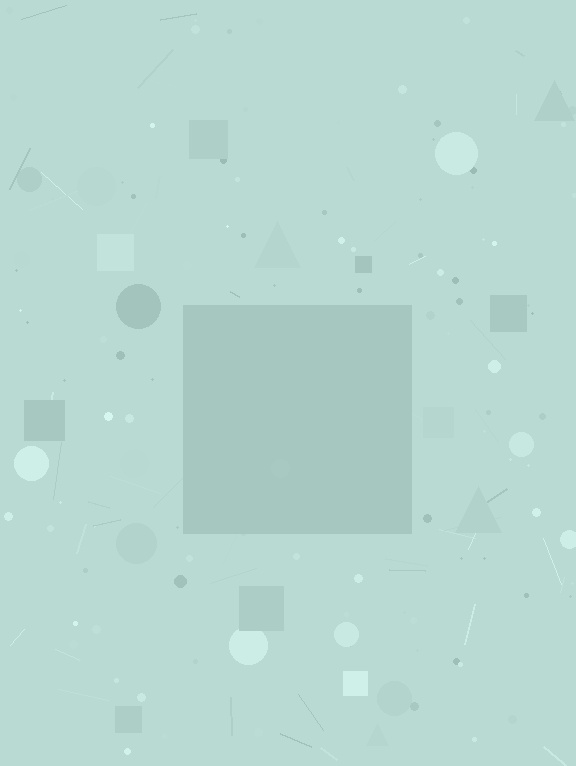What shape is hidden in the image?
A square is hidden in the image.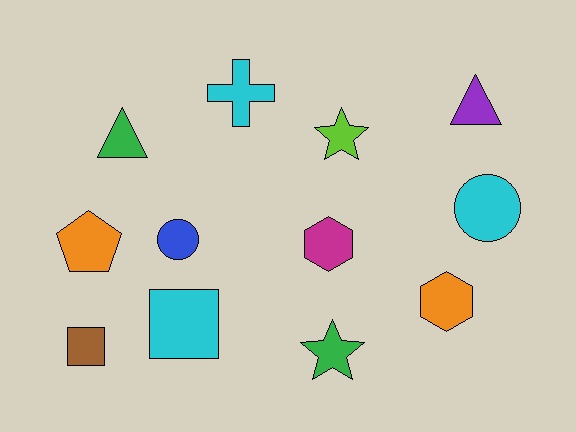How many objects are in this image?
There are 12 objects.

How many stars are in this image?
There are 2 stars.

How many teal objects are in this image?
There are no teal objects.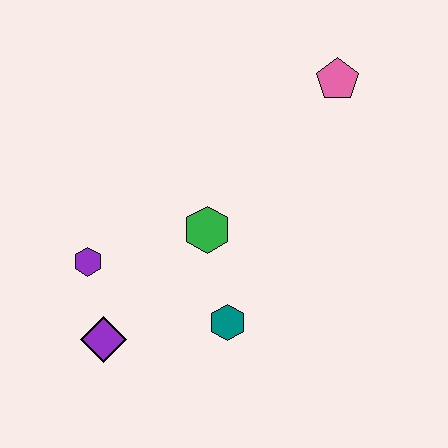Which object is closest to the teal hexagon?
The green hexagon is closest to the teal hexagon.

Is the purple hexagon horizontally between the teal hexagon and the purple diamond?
No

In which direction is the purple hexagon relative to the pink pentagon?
The purple hexagon is to the left of the pink pentagon.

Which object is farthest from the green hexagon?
The pink pentagon is farthest from the green hexagon.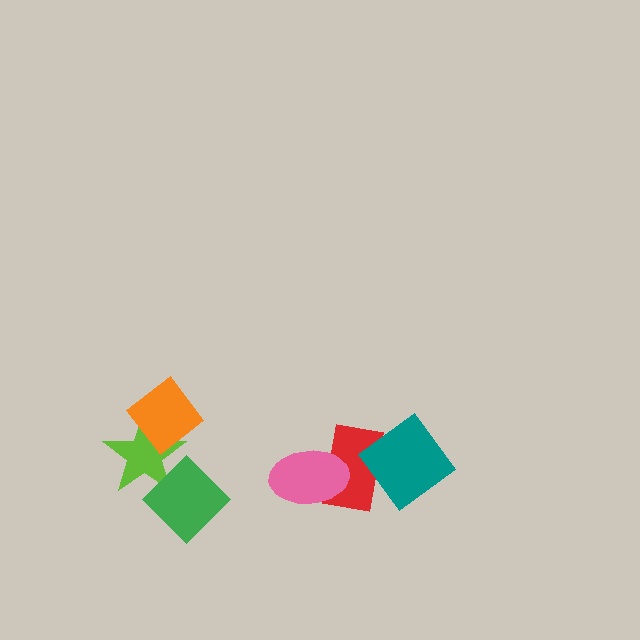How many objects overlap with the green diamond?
1 object overlaps with the green diamond.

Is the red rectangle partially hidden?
Yes, it is partially covered by another shape.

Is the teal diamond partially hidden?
No, no other shape covers it.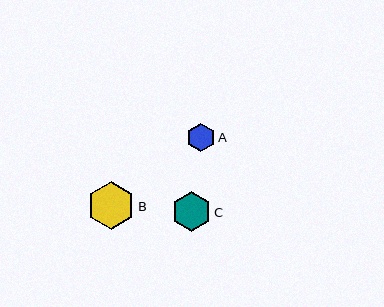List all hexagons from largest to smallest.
From largest to smallest: B, C, A.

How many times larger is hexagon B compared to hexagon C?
Hexagon B is approximately 1.2 times the size of hexagon C.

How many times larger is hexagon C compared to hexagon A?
Hexagon C is approximately 1.4 times the size of hexagon A.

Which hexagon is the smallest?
Hexagon A is the smallest with a size of approximately 28 pixels.